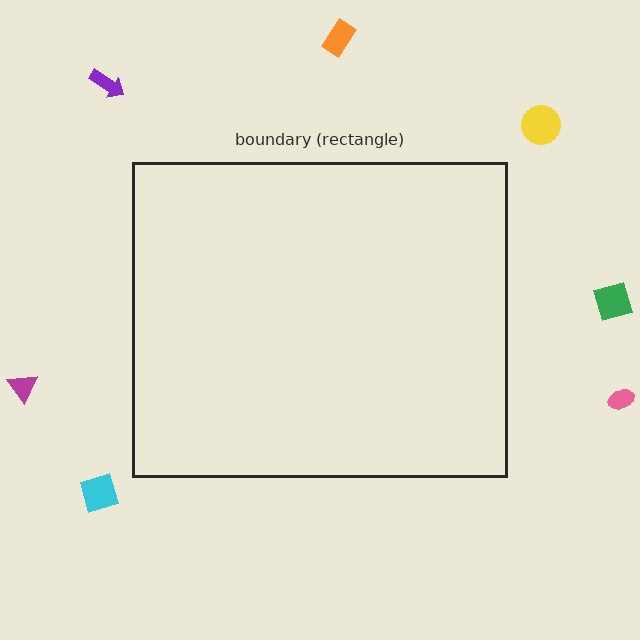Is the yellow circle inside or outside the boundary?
Outside.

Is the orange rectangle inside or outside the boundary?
Outside.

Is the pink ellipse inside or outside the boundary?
Outside.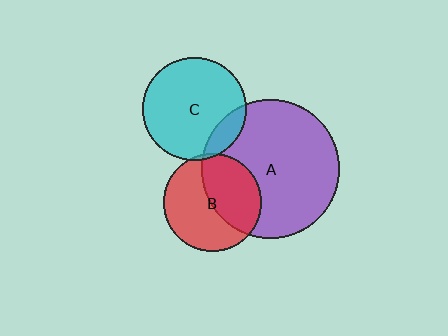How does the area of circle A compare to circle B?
Approximately 2.0 times.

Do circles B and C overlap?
Yes.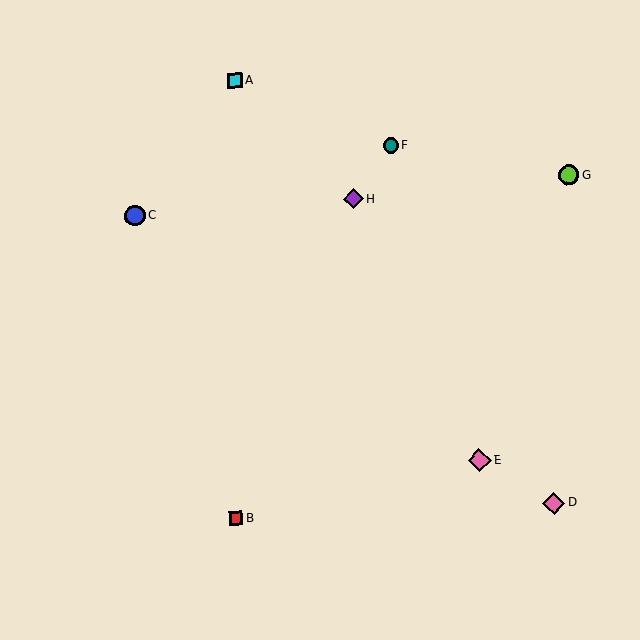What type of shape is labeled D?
Shape D is a pink diamond.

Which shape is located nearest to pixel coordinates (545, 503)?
The pink diamond (labeled D) at (554, 503) is nearest to that location.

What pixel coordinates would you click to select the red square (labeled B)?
Click at (236, 518) to select the red square B.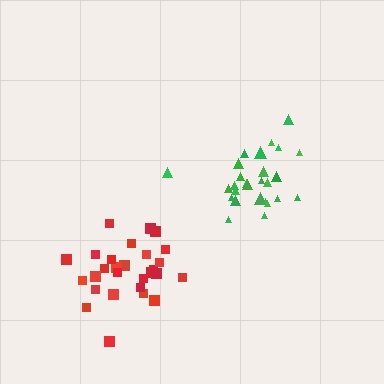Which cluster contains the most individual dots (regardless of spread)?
Red (28).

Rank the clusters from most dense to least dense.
red, green.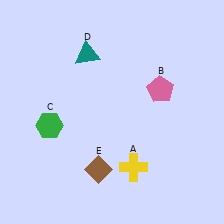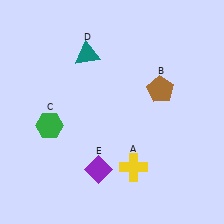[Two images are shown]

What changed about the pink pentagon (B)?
In Image 1, B is pink. In Image 2, it changed to brown.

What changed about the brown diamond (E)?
In Image 1, E is brown. In Image 2, it changed to purple.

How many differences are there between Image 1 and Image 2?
There are 2 differences between the two images.